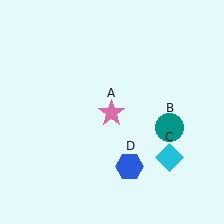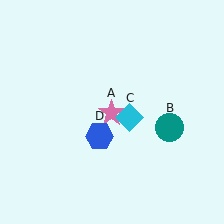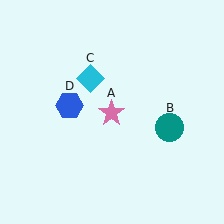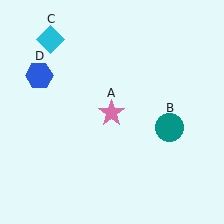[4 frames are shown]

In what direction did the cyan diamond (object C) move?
The cyan diamond (object C) moved up and to the left.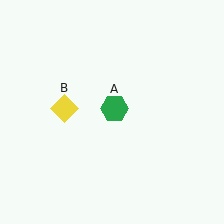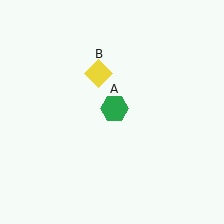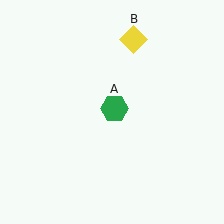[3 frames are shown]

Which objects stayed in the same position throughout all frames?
Green hexagon (object A) remained stationary.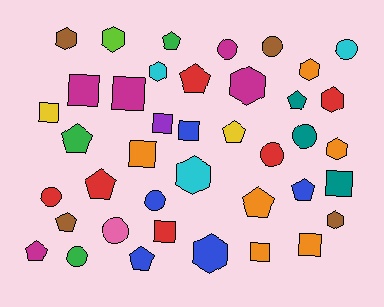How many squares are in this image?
There are 10 squares.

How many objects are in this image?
There are 40 objects.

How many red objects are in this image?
There are 6 red objects.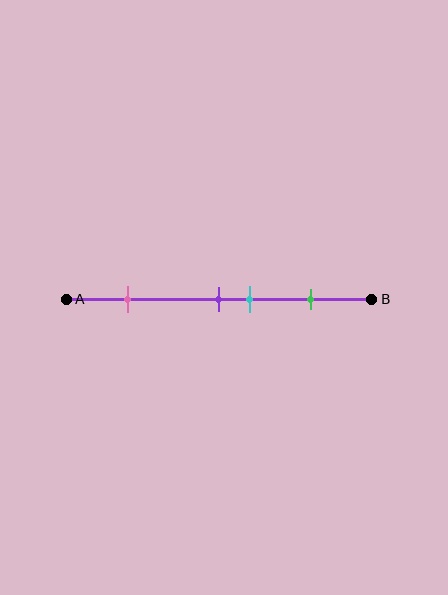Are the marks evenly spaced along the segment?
No, the marks are not evenly spaced.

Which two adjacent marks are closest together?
The purple and cyan marks are the closest adjacent pair.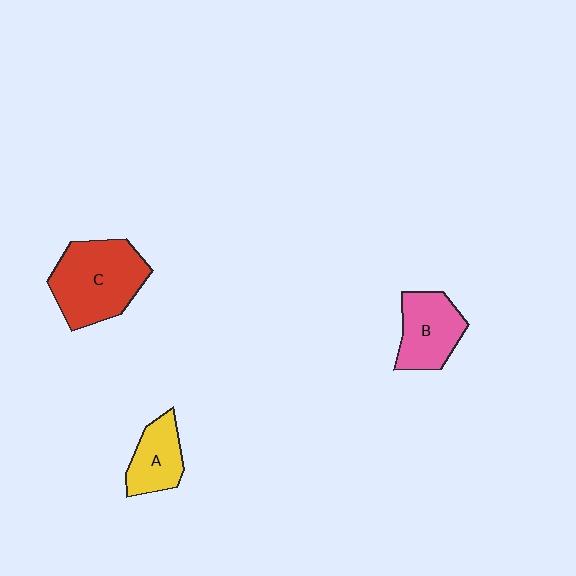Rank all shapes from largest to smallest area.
From largest to smallest: C (red), B (pink), A (yellow).